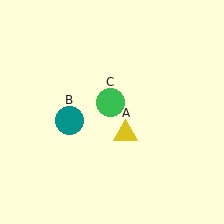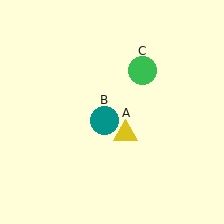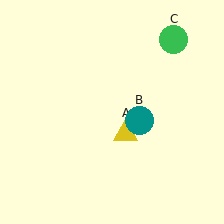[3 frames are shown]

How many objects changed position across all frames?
2 objects changed position: teal circle (object B), green circle (object C).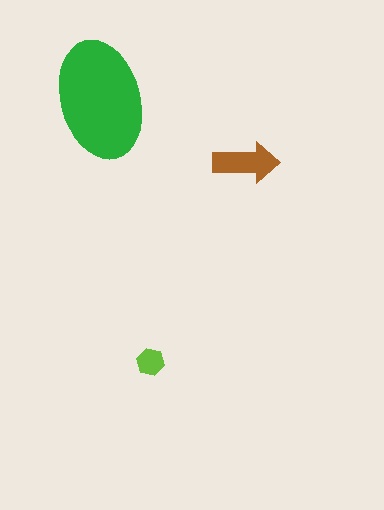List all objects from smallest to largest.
The lime hexagon, the brown arrow, the green ellipse.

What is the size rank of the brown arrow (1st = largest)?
2nd.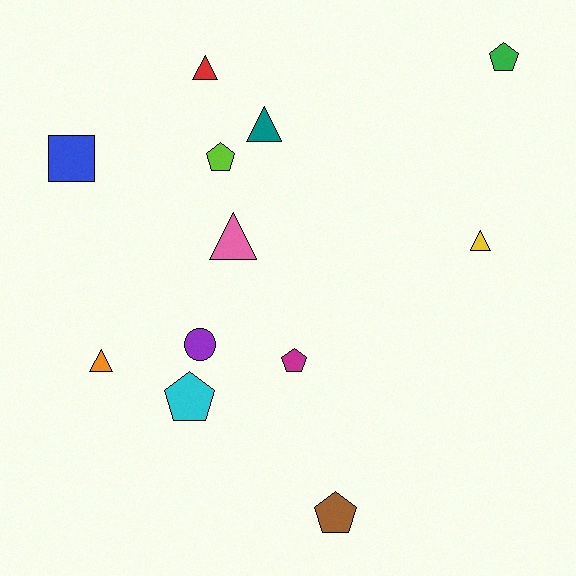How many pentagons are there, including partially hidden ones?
There are 5 pentagons.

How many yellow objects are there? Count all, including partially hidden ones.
There is 1 yellow object.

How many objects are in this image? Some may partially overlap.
There are 12 objects.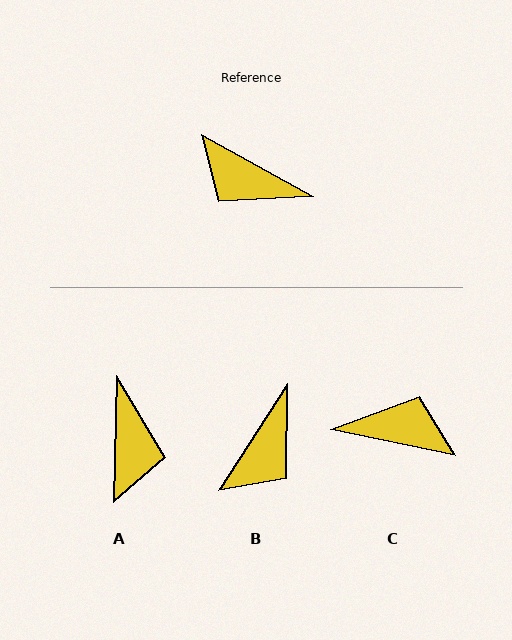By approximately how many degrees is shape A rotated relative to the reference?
Approximately 117 degrees counter-clockwise.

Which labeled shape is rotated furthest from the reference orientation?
C, about 163 degrees away.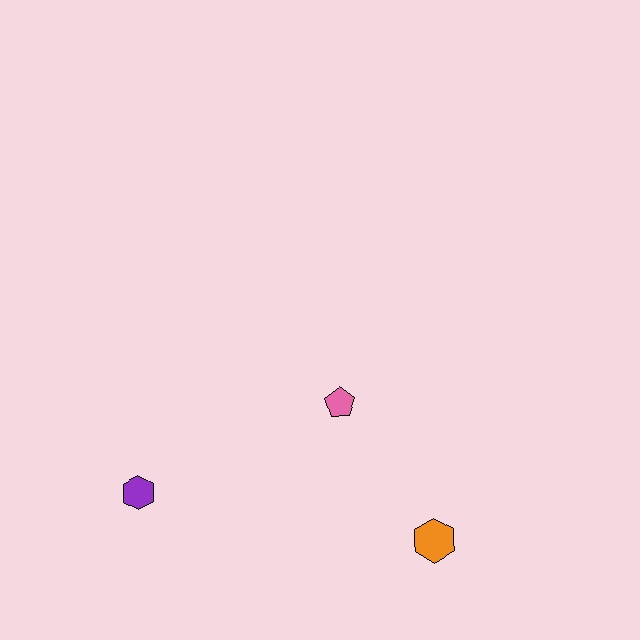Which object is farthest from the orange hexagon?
The purple hexagon is farthest from the orange hexagon.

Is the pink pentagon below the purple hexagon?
No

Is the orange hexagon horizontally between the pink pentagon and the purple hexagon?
No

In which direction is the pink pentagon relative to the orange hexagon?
The pink pentagon is above the orange hexagon.